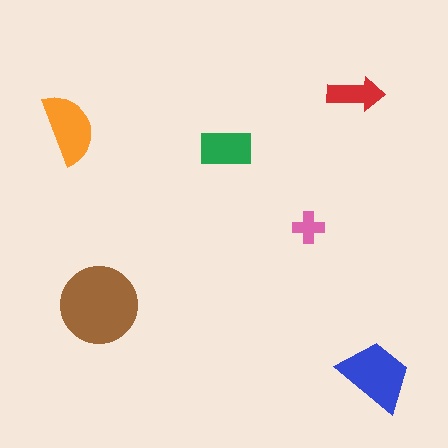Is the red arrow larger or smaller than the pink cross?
Larger.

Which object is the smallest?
The pink cross.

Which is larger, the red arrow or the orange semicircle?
The orange semicircle.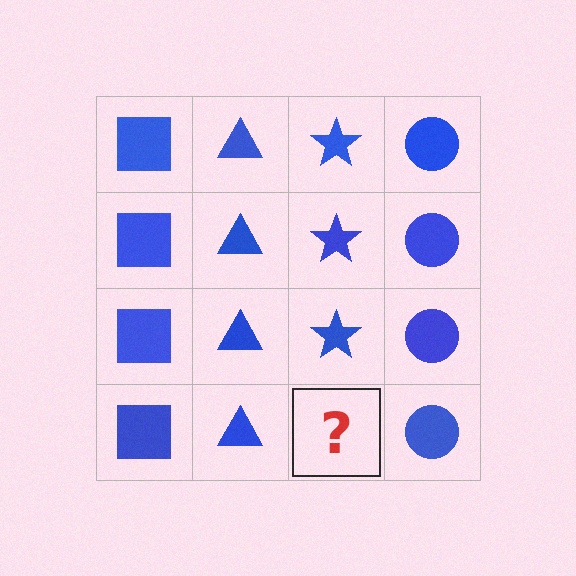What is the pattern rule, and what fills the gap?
The rule is that each column has a consistent shape. The gap should be filled with a blue star.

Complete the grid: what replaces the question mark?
The question mark should be replaced with a blue star.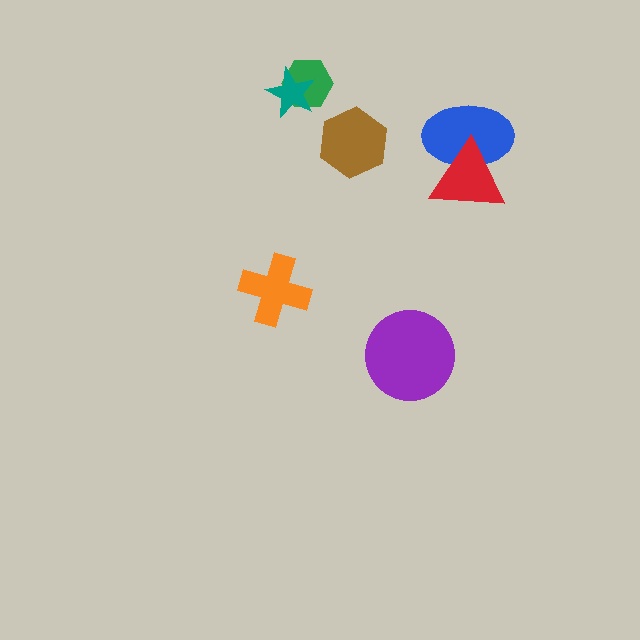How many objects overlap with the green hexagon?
1 object overlaps with the green hexagon.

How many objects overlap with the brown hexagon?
0 objects overlap with the brown hexagon.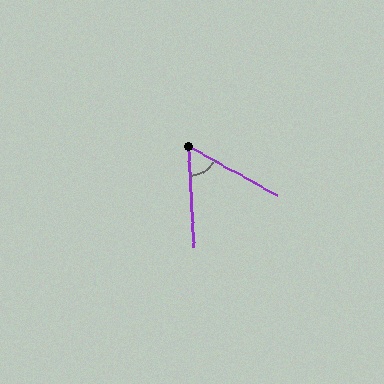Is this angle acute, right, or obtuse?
It is acute.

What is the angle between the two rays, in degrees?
Approximately 58 degrees.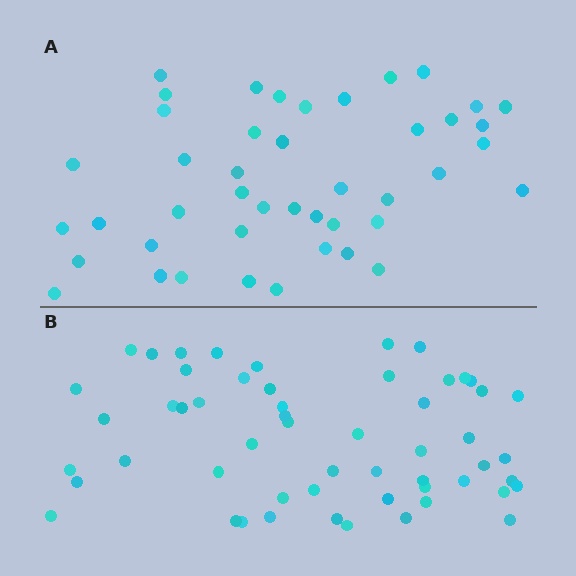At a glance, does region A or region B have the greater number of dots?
Region B (the bottom region) has more dots.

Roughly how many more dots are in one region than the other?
Region B has roughly 12 or so more dots than region A.